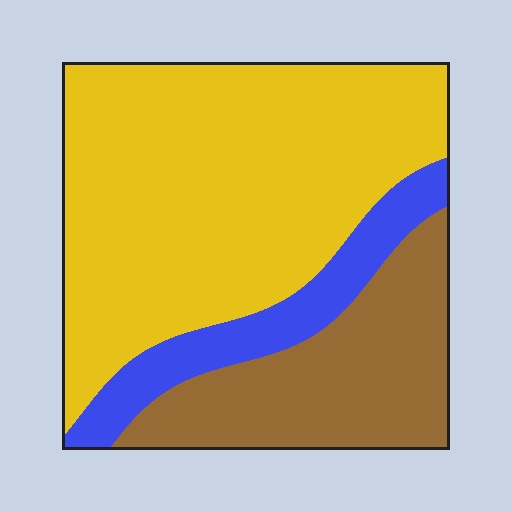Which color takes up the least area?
Blue, at roughly 15%.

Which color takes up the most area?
Yellow, at roughly 60%.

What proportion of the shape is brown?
Brown takes up between a sixth and a third of the shape.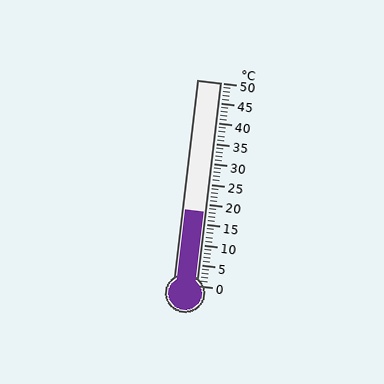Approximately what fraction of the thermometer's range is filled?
The thermometer is filled to approximately 35% of its range.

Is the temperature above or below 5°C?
The temperature is above 5°C.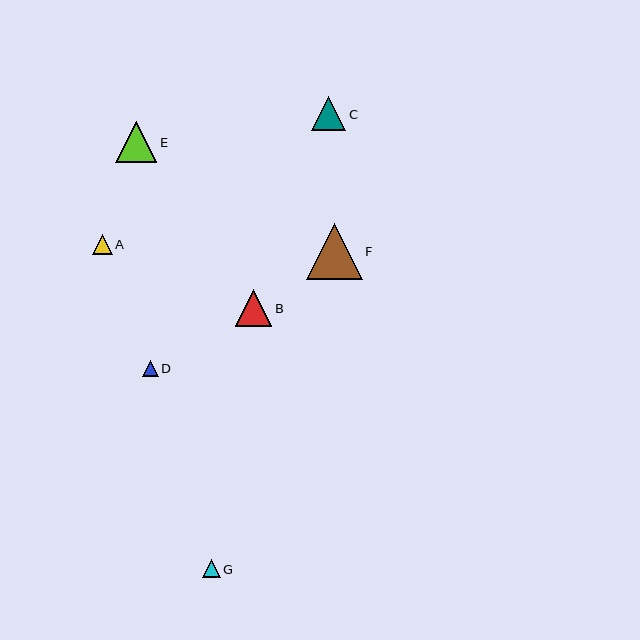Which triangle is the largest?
Triangle F is the largest with a size of approximately 55 pixels.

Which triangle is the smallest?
Triangle D is the smallest with a size of approximately 16 pixels.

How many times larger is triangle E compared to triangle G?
Triangle E is approximately 2.4 times the size of triangle G.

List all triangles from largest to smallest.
From largest to smallest: F, E, B, C, A, G, D.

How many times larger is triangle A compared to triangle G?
Triangle A is approximately 1.1 times the size of triangle G.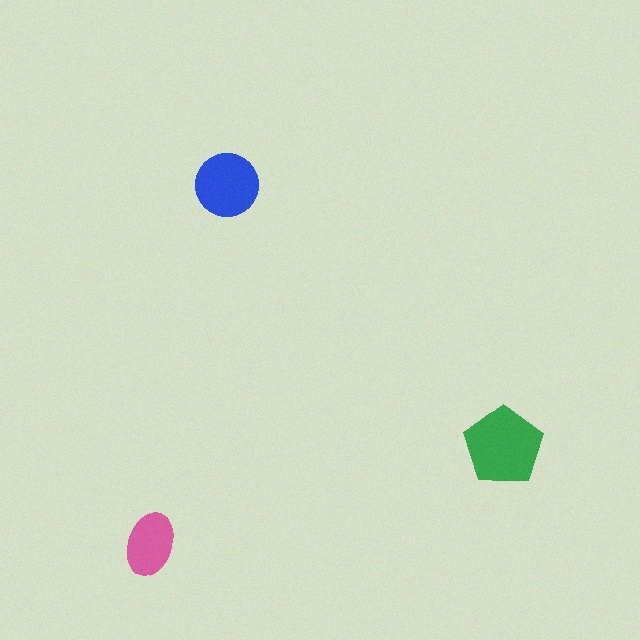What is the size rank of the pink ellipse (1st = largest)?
3rd.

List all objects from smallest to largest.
The pink ellipse, the blue circle, the green pentagon.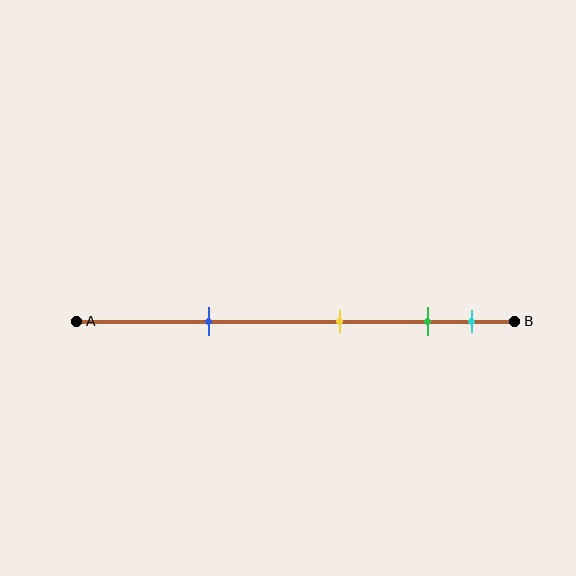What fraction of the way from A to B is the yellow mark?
The yellow mark is approximately 60% (0.6) of the way from A to B.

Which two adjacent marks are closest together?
The green and cyan marks are the closest adjacent pair.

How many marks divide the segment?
There are 4 marks dividing the segment.